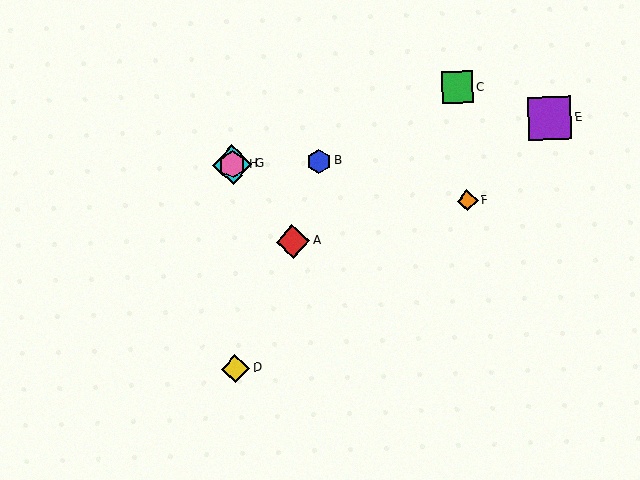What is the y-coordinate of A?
Object A is at y≈241.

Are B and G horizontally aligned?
Yes, both are at y≈161.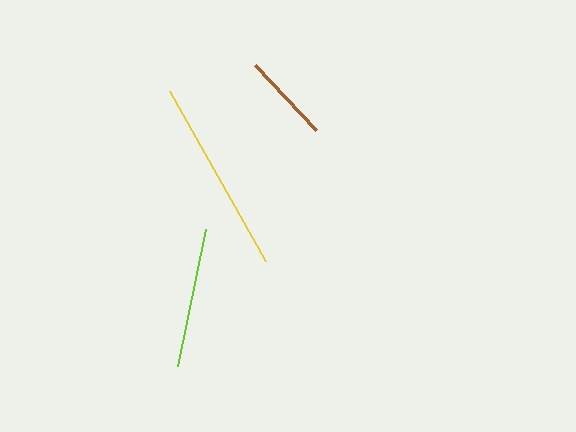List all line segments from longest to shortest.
From longest to shortest: yellow, lime, brown.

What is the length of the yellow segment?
The yellow segment is approximately 195 pixels long.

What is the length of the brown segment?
The brown segment is approximately 89 pixels long.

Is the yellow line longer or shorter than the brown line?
The yellow line is longer than the brown line.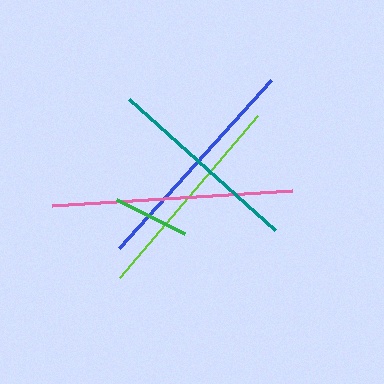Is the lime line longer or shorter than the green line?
The lime line is longer than the green line.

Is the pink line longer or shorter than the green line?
The pink line is longer than the green line.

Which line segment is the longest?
The pink line is the longest at approximately 241 pixels.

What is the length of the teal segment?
The teal segment is approximately 197 pixels long.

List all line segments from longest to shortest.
From longest to shortest: pink, blue, lime, teal, green.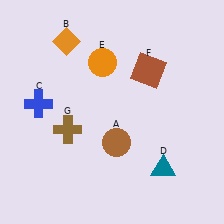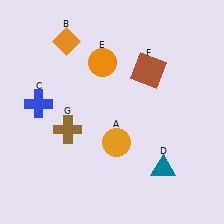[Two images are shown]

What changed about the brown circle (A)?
In Image 1, A is brown. In Image 2, it changed to orange.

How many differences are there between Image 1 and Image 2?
There is 1 difference between the two images.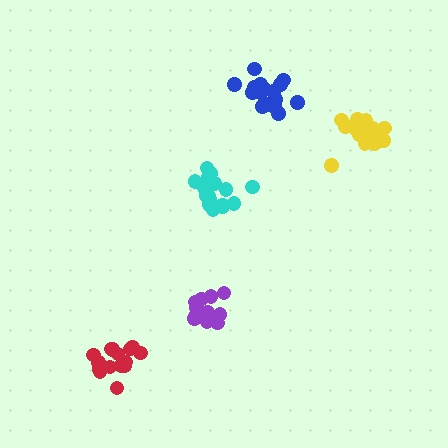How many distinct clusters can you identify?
There are 5 distinct clusters.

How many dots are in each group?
Group 1: 15 dots, Group 2: 17 dots, Group 3: 17 dots, Group 4: 18 dots, Group 5: 15 dots (82 total).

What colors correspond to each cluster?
The clusters are colored: purple, cyan, yellow, blue, red.